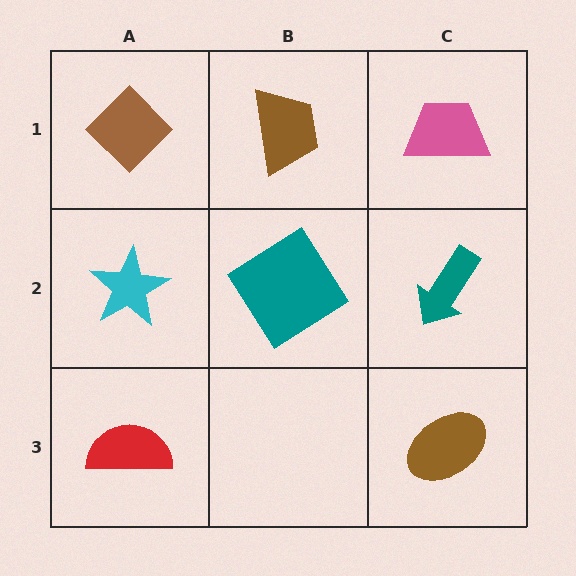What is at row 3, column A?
A red semicircle.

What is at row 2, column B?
A teal diamond.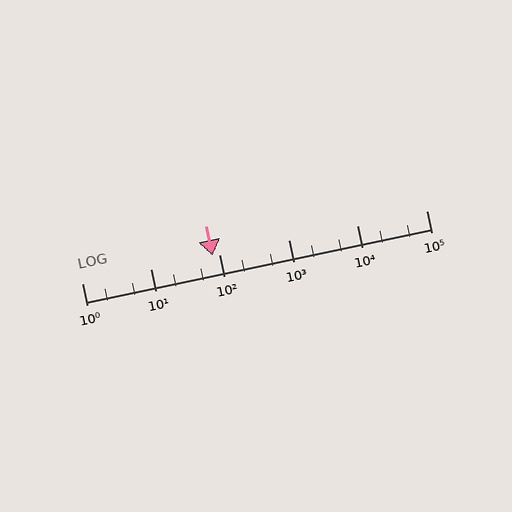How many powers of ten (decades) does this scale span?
The scale spans 5 decades, from 1 to 100000.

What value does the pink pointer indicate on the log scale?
The pointer indicates approximately 79.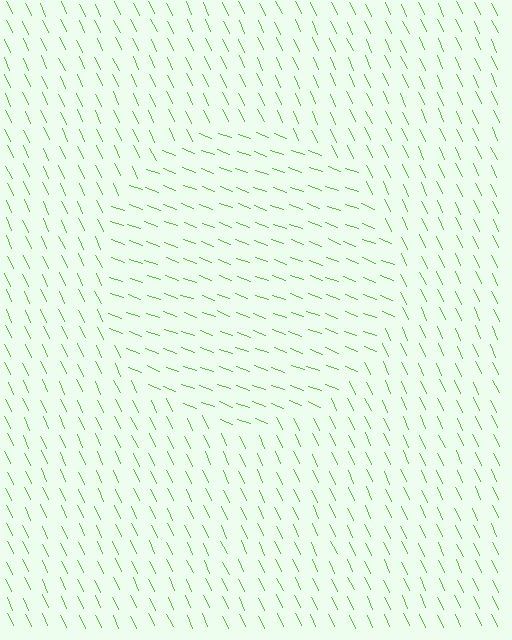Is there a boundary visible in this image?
Yes, there is a texture boundary formed by a change in line orientation.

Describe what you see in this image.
The image is filled with small lime line segments. A circle region in the image has lines oriented differently from the surrounding lines, creating a visible texture boundary.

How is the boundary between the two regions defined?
The boundary is defined purely by a change in line orientation (approximately 45 degrees difference). All lines are the same color and thickness.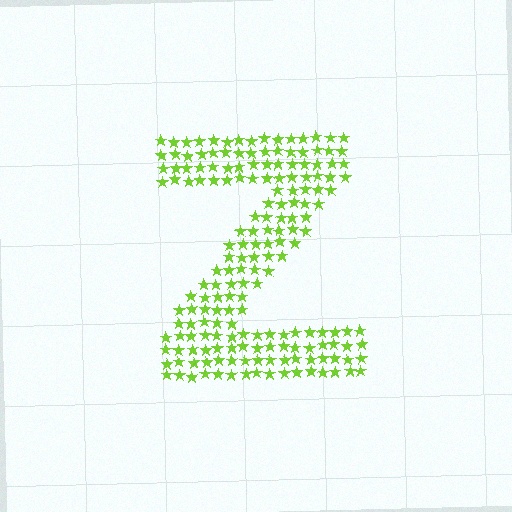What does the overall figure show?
The overall figure shows the letter Z.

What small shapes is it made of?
It is made of small stars.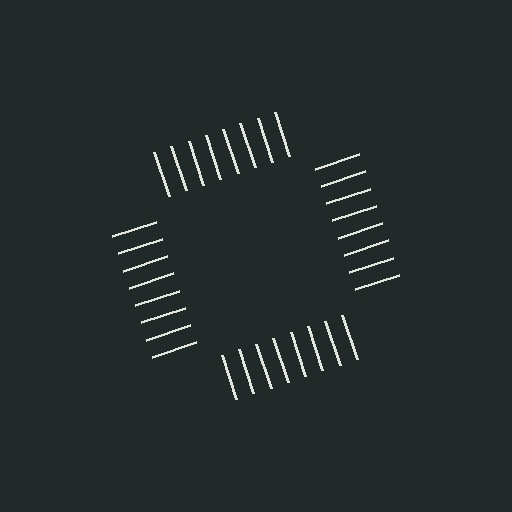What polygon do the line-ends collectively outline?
An illusory square — the line segments terminate on its edges but no continuous stroke is drawn.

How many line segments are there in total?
32 — 8 along each of the 4 edges.